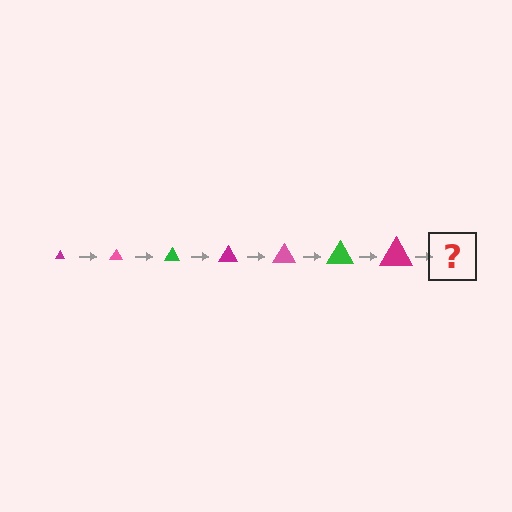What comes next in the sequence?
The next element should be a pink triangle, larger than the previous one.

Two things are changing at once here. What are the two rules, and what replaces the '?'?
The two rules are that the triangle grows larger each step and the color cycles through magenta, pink, and green. The '?' should be a pink triangle, larger than the previous one.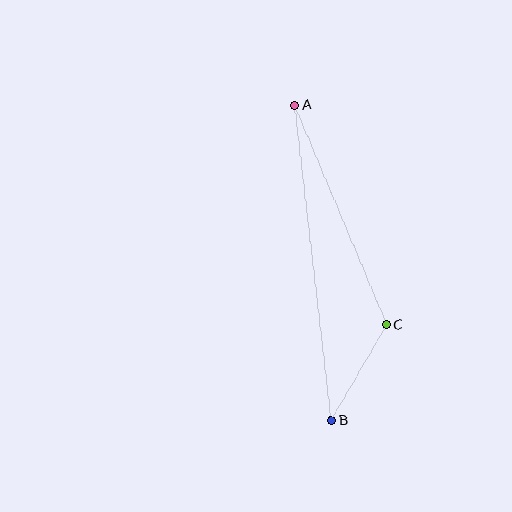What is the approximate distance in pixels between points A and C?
The distance between A and C is approximately 238 pixels.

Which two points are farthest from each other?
Points A and B are farthest from each other.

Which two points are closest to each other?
Points B and C are closest to each other.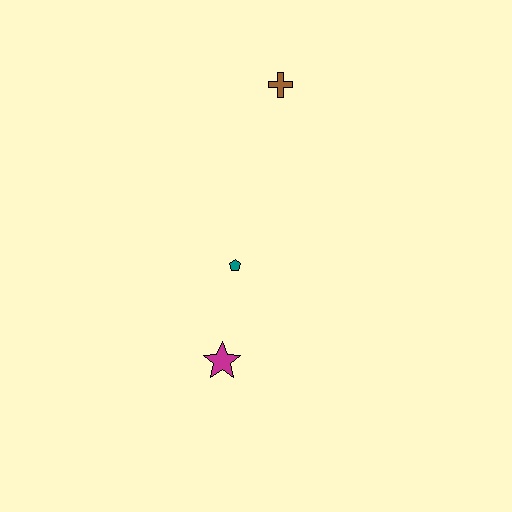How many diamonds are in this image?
There are no diamonds.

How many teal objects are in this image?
There is 1 teal object.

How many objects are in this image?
There are 3 objects.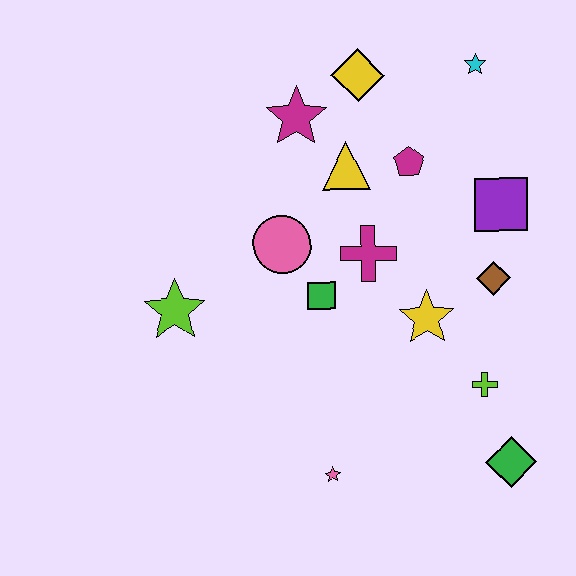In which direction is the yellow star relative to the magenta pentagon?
The yellow star is below the magenta pentagon.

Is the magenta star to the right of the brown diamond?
No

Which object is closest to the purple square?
The brown diamond is closest to the purple square.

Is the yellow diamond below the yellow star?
No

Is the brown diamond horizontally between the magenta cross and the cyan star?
No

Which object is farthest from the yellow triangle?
The green diamond is farthest from the yellow triangle.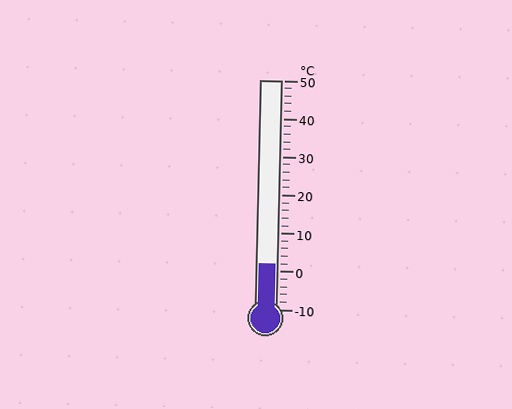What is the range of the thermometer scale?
The thermometer scale ranges from -10°C to 50°C.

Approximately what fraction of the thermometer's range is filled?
The thermometer is filled to approximately 20% of its range.